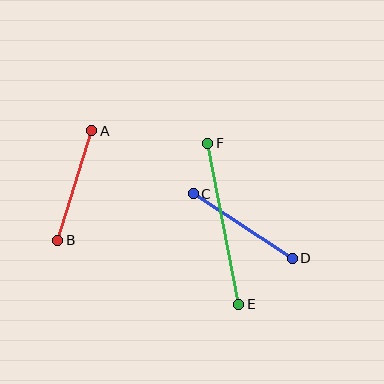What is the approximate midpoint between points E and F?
The midpoint is at approximately (223, 224) pixels.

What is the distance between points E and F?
The distance is approximately 164 pixels.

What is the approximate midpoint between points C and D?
The midpoint is at approximately (243, 226) pixels.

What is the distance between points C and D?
The distance is approximately 118 pixels.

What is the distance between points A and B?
The distance is approximately 114 pixels.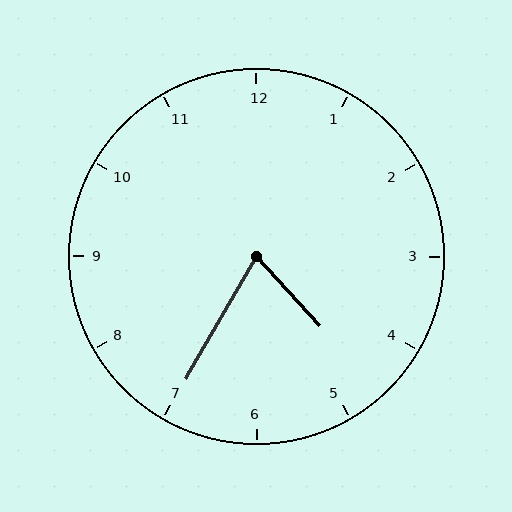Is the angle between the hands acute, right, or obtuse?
It is acute.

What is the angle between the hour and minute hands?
Approximately 72 degrees.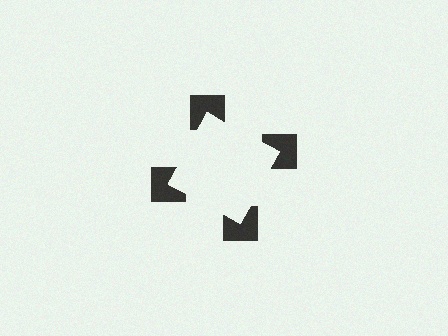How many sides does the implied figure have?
4 sides.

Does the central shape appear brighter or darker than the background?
It typically appears slightly brighter than the background, even though no actual brightness change is drawn.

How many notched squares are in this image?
There are 4 — one at each vertex of the illusory square.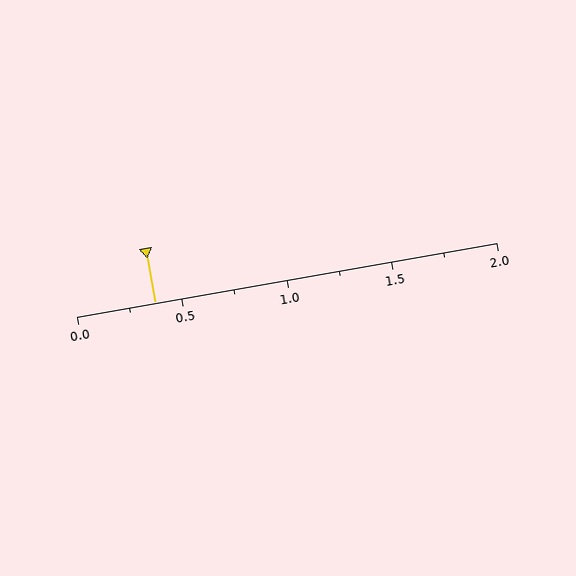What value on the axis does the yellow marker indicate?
The marker indicates approximately 0.38.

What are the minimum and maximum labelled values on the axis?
The axis runs from 0.0 to 2.0.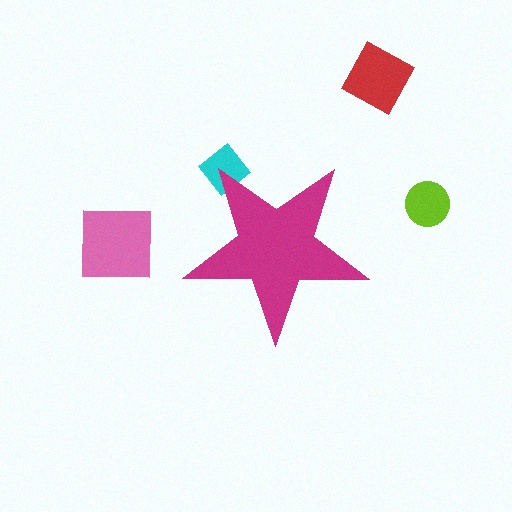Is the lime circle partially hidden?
No, the lime circle is fully visible.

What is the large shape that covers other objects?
A magenta star.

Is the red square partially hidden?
No, the red square is fully visible.